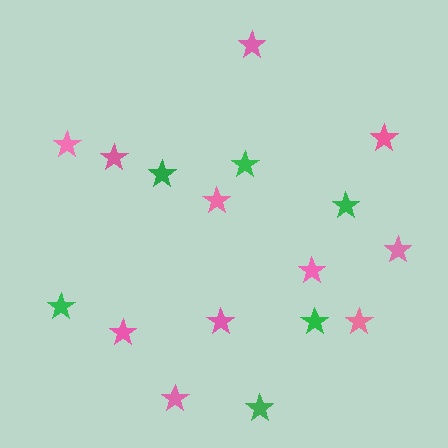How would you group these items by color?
There are 2 groups: one group of pink stars (11) and one group of green stars (6).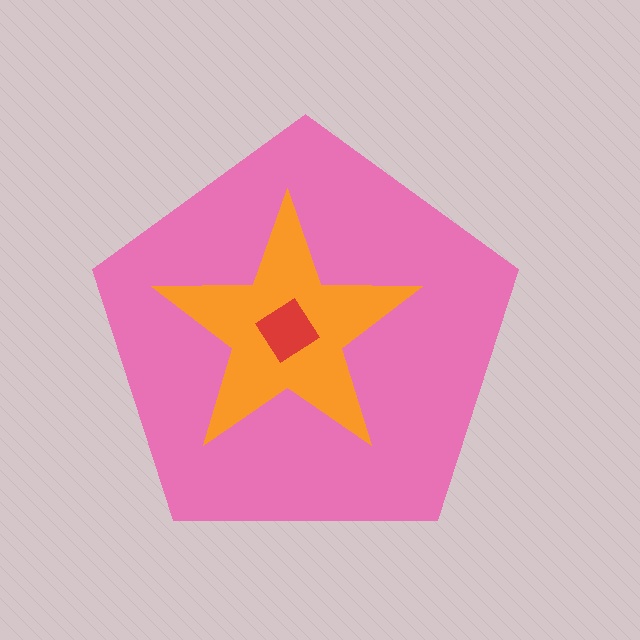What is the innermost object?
The red diamond.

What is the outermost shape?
The pink pentagon.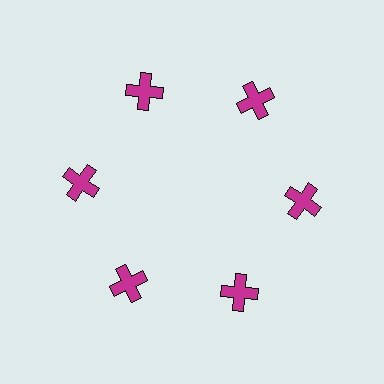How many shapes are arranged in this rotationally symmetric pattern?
There are 6 shapes, arranged in 6 groups of 1.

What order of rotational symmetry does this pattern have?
This pattern has 6-fold rotational symmetry.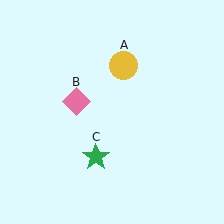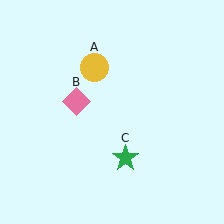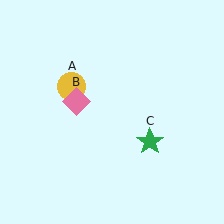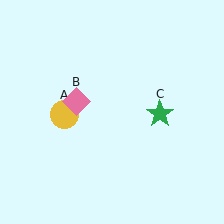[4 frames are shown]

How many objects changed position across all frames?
2 objects changed position: yellow circle (object A), green star (object C).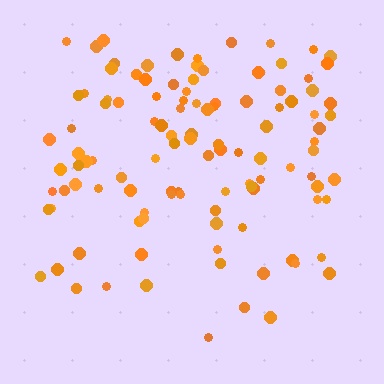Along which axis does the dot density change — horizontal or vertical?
Vertical.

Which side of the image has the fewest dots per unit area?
The bottom.